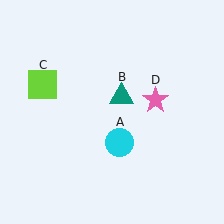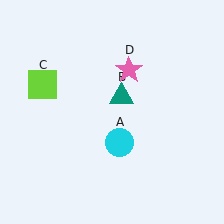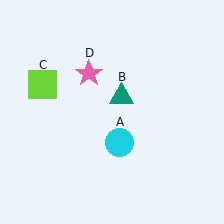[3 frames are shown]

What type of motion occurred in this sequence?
The pink star (object D) rotated counterclockwise around the center of the scene.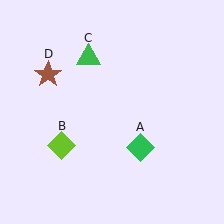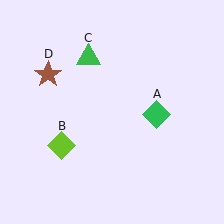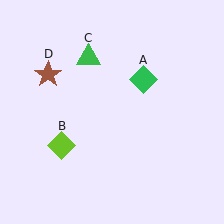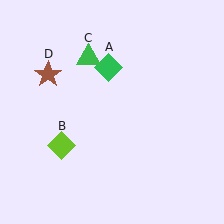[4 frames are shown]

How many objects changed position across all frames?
1 object changed position: green diamond (object A).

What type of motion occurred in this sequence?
The green diamond (object A) rotated counterclockwise around the center of the scene.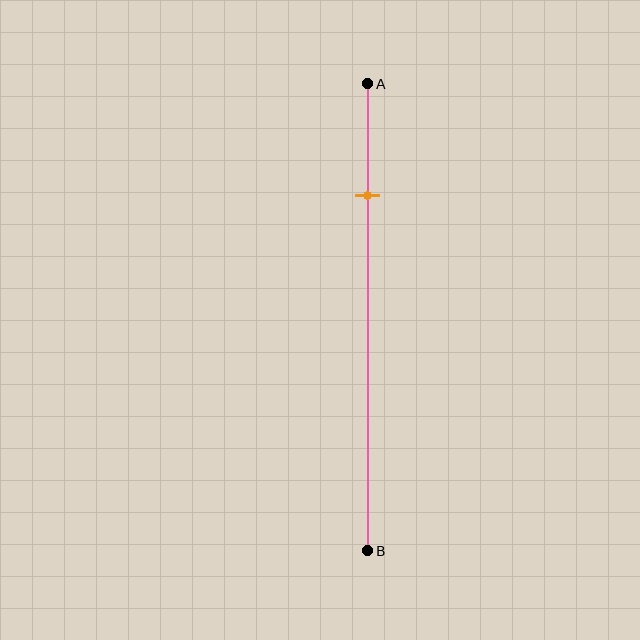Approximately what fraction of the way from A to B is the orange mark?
The orange mark is approximately 25% of the way from A to B.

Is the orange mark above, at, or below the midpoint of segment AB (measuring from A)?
The orange mark is above the midpoint of segment AB.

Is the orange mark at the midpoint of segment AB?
No, the mark is at about 25% from A, not at the 50% midpoint.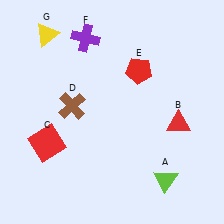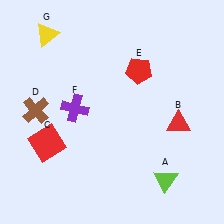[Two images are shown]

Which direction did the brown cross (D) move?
The brown cross (D) moved left.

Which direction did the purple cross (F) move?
The purple cross (F) moved down.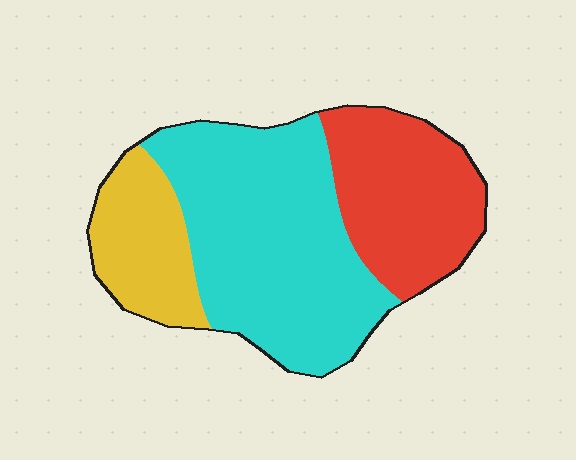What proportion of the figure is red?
Red takes up between a quarter and a half of the figure.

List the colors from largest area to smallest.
From largest to smallest: cyan, red, yellow.